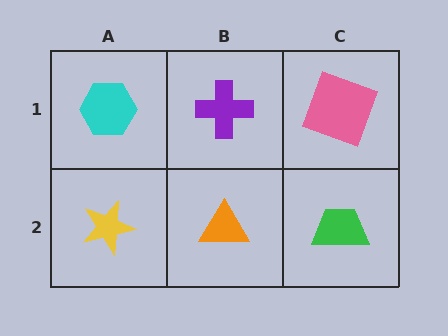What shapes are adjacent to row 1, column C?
A green trapezoid (row 2, column C), a purple cross (row 1, column B).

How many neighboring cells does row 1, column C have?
2.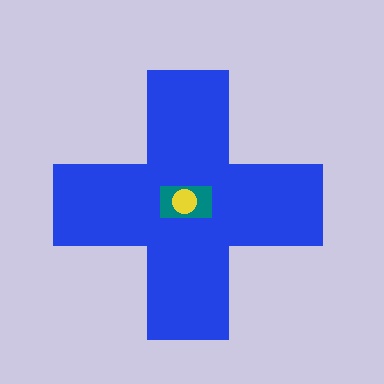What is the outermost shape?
The blue cross.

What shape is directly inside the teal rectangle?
The yellow circle.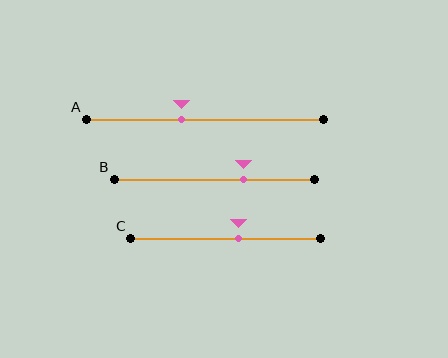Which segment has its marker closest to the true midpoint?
Segment C has its marker closest to the true midpoint.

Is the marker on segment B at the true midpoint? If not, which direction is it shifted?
No, the marker on segment B is shifted to the right by about 15% of the segment length.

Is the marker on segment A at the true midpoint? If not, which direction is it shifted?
No, the marker on segment A is shifted to the left by about 10% of the segment length.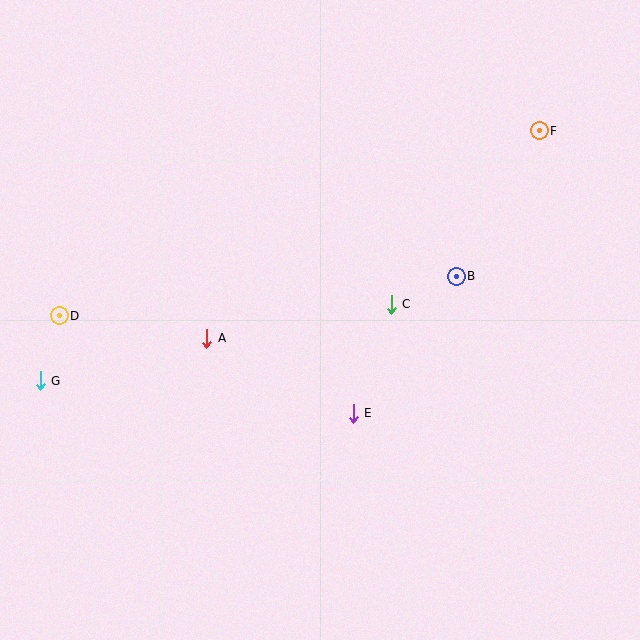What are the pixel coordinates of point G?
Point G is at (40, 381).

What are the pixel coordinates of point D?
Point D is at (59, 316).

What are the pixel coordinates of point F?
Point F is at (539, 131).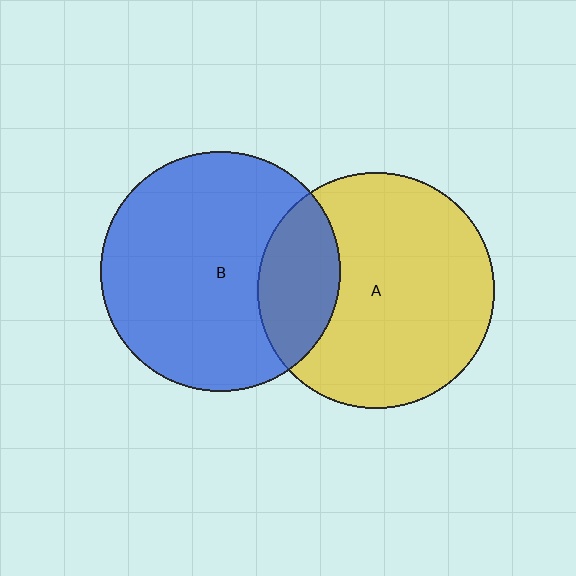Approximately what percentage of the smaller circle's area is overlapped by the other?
Approximately 25%.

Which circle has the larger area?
Circle B (blue).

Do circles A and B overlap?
Yes.